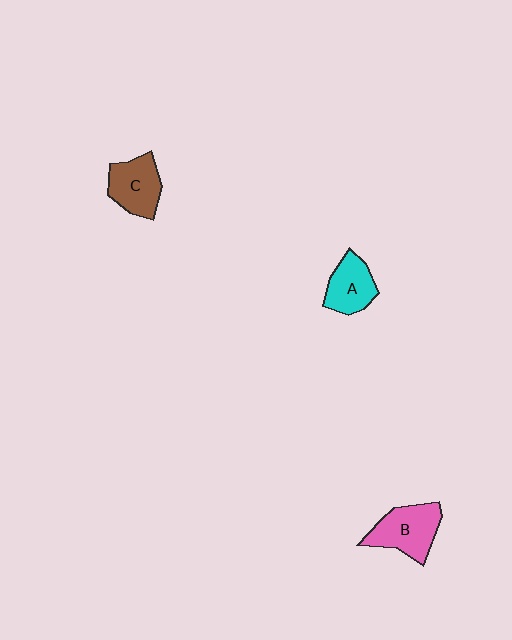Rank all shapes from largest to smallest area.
From largest to smallest: B (pink), C (brown), A (cyan).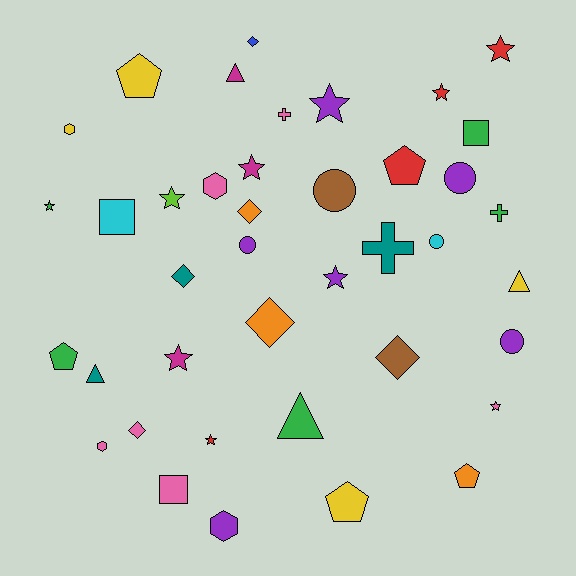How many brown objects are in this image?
There are 2 brown objects.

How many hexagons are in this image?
There are 4 hexagons.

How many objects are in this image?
There are 40 objects.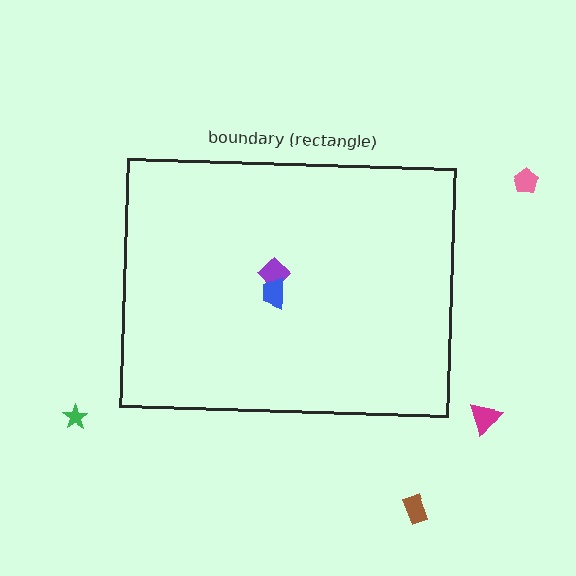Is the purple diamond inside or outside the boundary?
Inside.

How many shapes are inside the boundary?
2 inside, 4 outside.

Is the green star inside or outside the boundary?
Outside.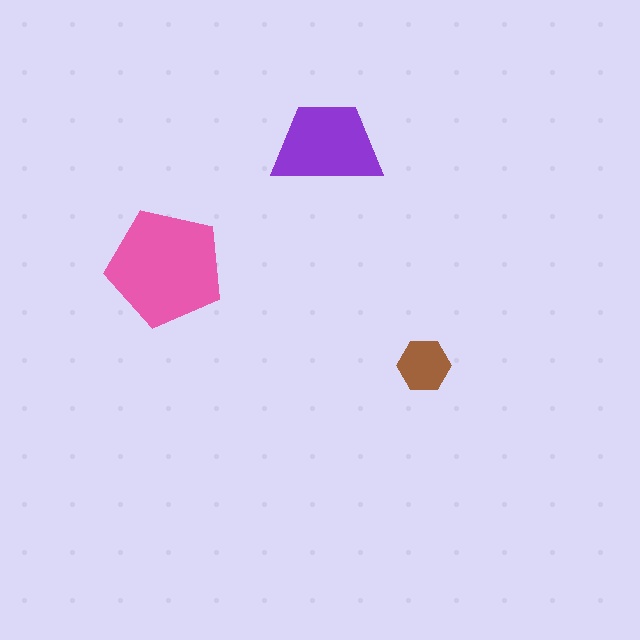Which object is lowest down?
The brown hexagon is bottommost.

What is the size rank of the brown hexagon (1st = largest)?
3rd.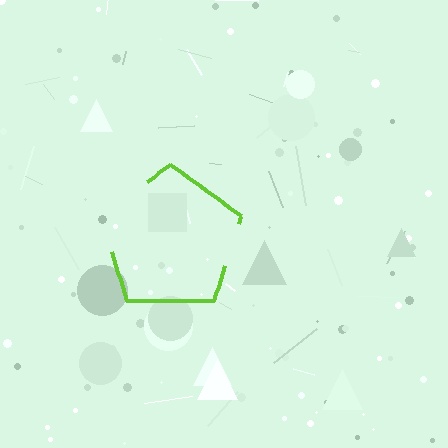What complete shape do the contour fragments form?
The contour fragments form a pentagon.